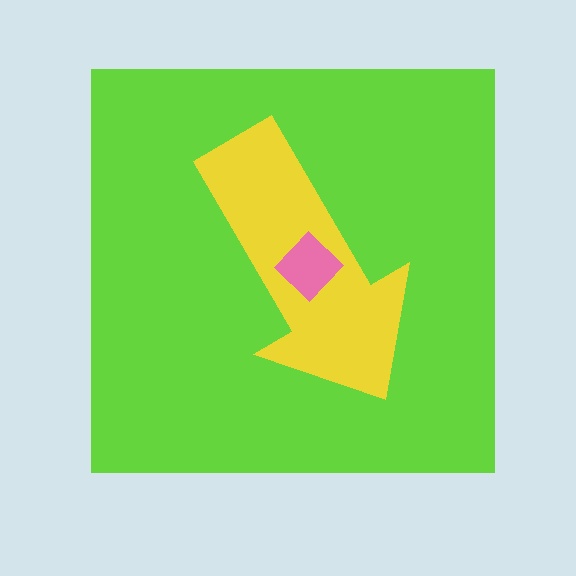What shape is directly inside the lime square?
The yellow arrow.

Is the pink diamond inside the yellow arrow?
Yes.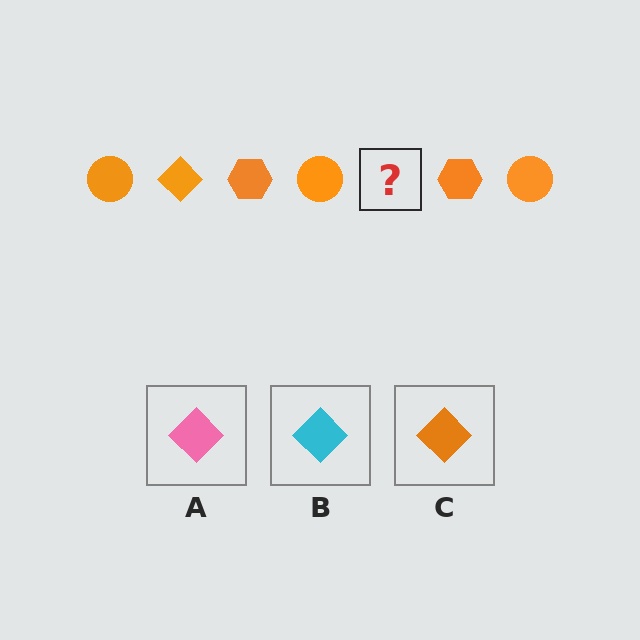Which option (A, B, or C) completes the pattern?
C.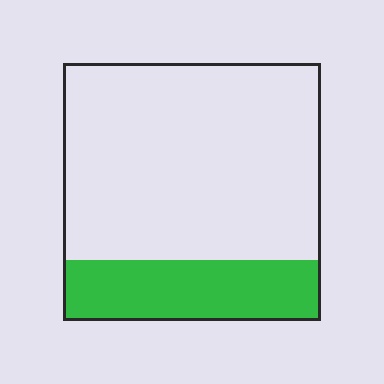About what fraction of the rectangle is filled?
About one quarter (1/4).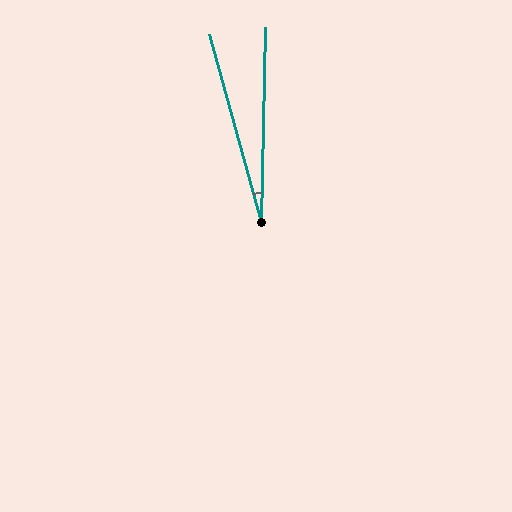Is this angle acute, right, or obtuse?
It is acute.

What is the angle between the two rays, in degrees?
Approximately 17 degrees.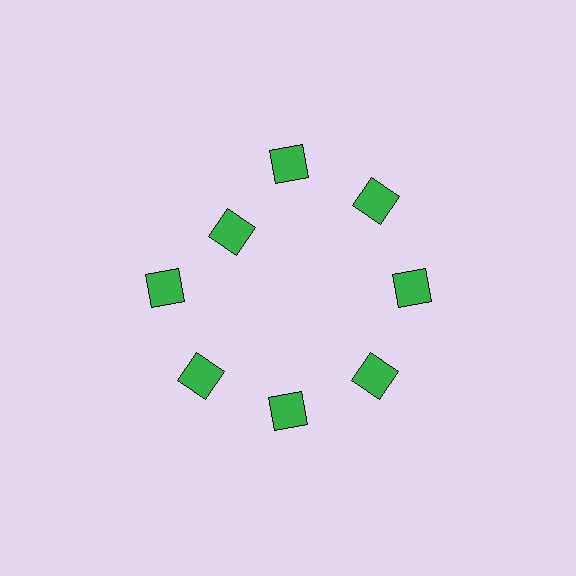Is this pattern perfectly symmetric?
No. The 8 green squares are arranged in a ring, but one element near the 10 o'clock position is pulled inward toward the center, breaking the 8-fold rotational symmetry.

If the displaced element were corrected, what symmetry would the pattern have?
It would have 8-fold rotational symmetry — the pattern would map onto itself every 45 degrees.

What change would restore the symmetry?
The symmetry would be restored by moving it outward, back onto the ring so that all 8 squares sit at equal angles and equal distance from the center.